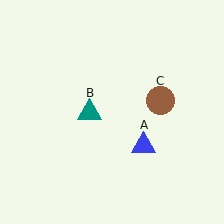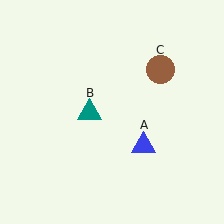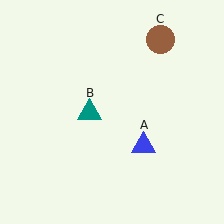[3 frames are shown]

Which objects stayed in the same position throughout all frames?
Blue triangle (object A) and teal triangle (object B) remained stationary.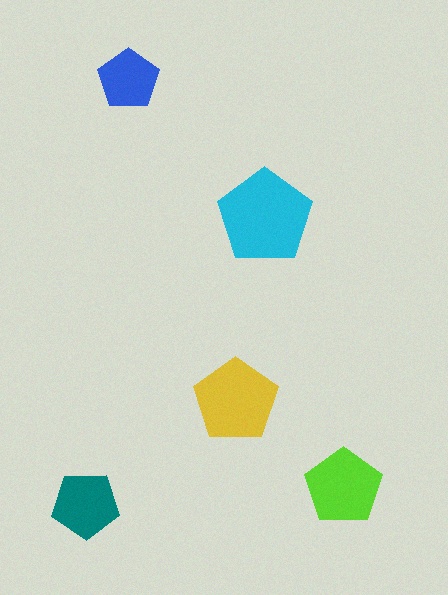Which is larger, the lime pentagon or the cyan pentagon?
The cyan one.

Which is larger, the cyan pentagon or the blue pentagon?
The cyan one.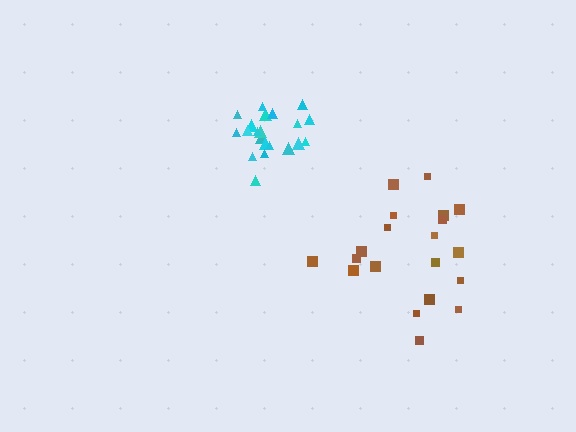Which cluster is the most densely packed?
Cyan.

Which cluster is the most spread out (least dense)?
Brown.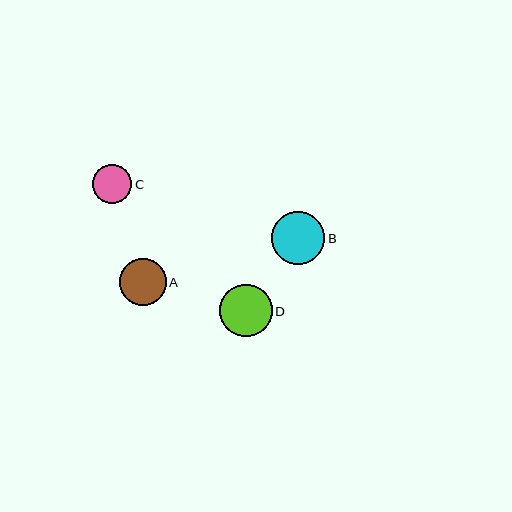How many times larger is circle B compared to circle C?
Circle B is approximately 1.4 times the size of circle C.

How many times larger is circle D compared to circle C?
Circle D is approximately 1.3 times the size of circle C.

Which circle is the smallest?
Circle C is the smallest with a size of approximately 39 pixels.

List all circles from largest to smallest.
From largest to smallest: B, D, A, C.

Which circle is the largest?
Circle B is the largest with a size of approximately 54 pixels.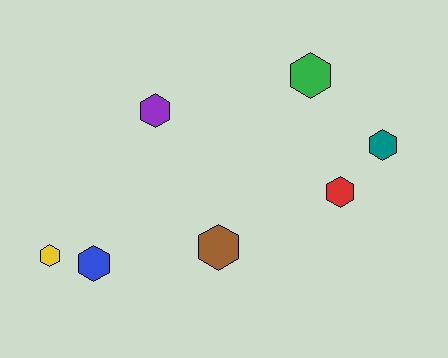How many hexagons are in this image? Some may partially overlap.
There are 7 hexagons.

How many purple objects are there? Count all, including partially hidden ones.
There is 1 purple object.